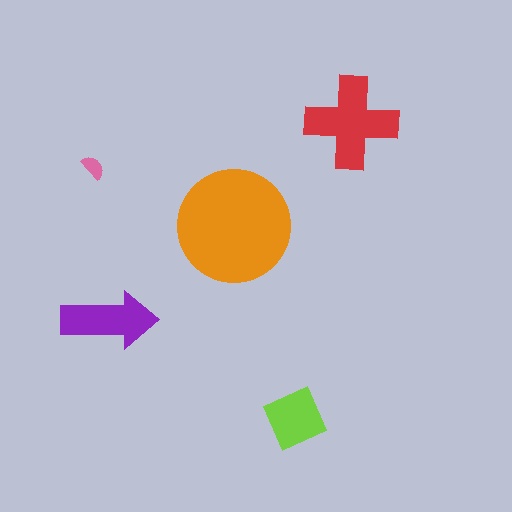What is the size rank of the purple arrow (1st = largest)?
3rd.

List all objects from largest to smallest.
The orange circle, the red cross, the purple arrow, the lime diamond, the pink semicircle.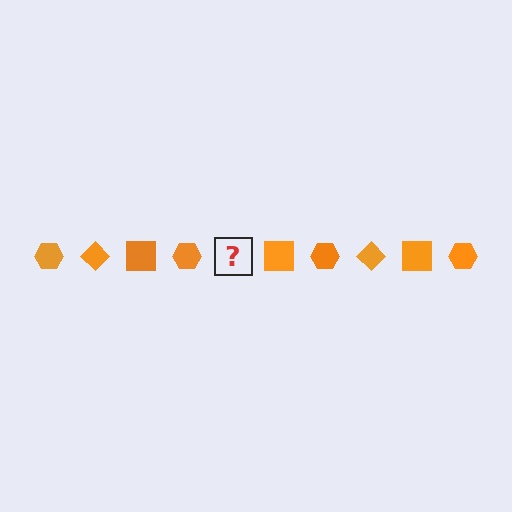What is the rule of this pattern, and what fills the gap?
The rule is that the pattern cycles through hexagon, diamond, square shapes in orange. The gap should be filled with an orange diamond.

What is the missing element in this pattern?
The missing element is an orange diamond.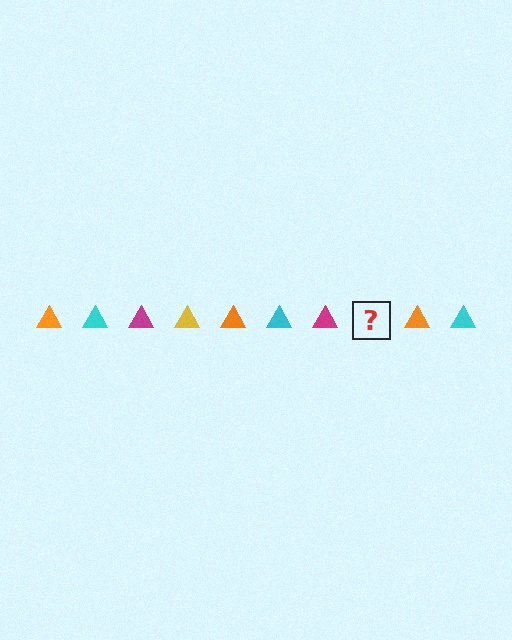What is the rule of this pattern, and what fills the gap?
The rule is that the pattern cycles through orange, cyan, magenta, yellow triangles. The gap should be filled with a yellow triangle.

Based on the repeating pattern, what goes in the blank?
The blank should be a yellow triangle.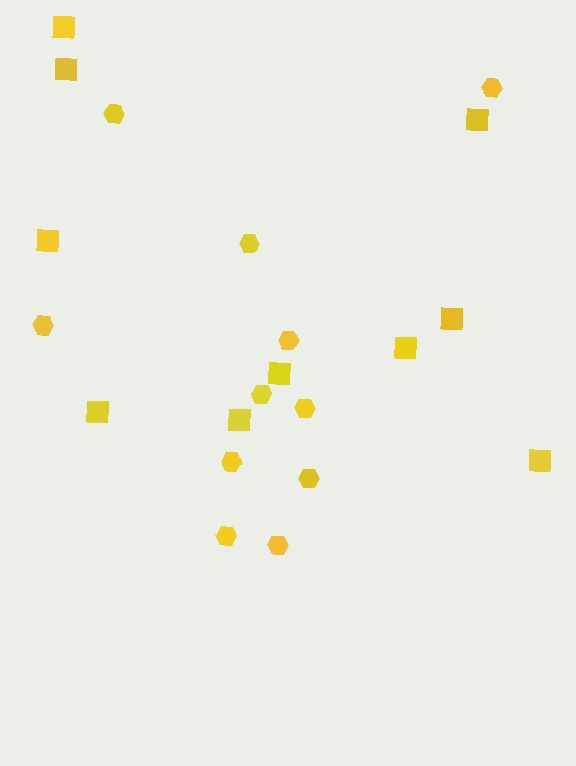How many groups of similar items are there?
There are 2 groups: one group of squares (10) and one group of hexagons (11).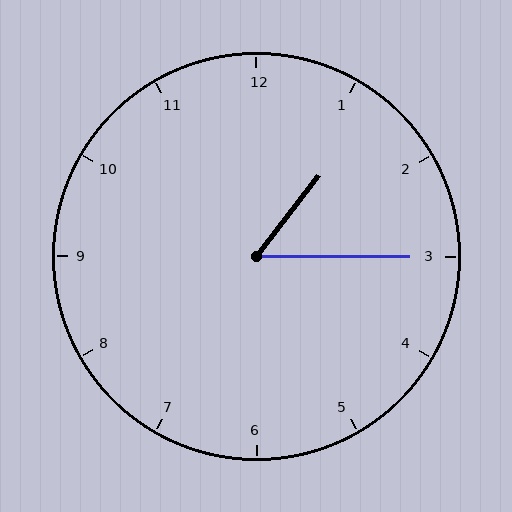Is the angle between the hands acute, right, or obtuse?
It is acute.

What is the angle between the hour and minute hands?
Approximately 52 degrees.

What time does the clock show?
1:15.